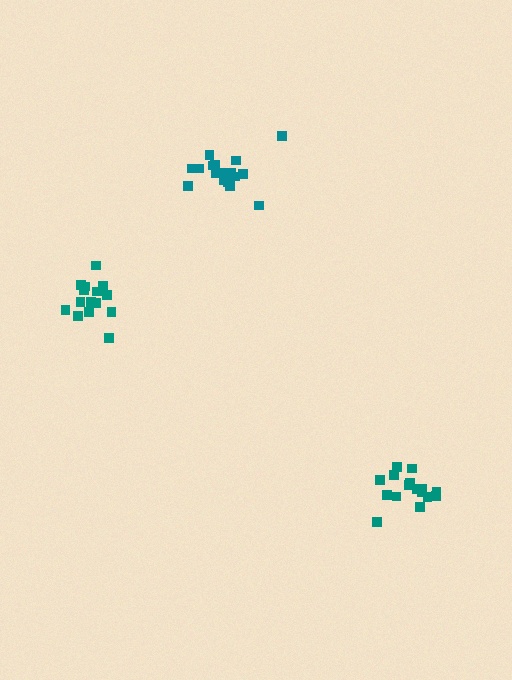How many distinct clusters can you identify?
There are 3 distinct clusters.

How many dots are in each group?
Group 1: 16 dots, Group 2: 16 dots, Group 3: 17 dots (49 total).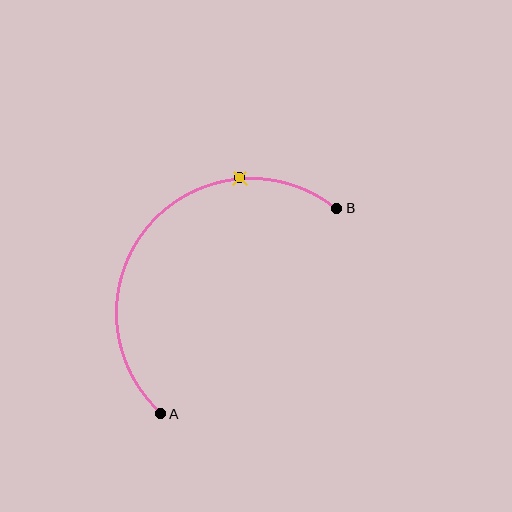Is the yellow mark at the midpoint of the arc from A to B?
No. The yellow mark lies on the arc but is closer to endpoint B. The arc midpoint would be at the point on the curve equidistant along the arc from both A and B.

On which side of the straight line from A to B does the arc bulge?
The arc bulges above and to the left of the straight line connecting A and B.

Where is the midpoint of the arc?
The arc midpoint is the point on the curve farthest from the straight line joining A and B. It sits above and to the left of that line.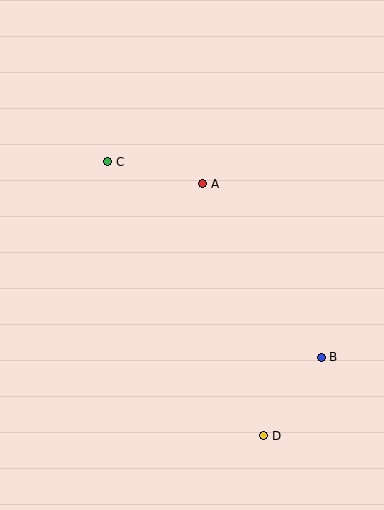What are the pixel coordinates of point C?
Point C is at (108, 162).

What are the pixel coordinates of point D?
Point D is at (264, 436).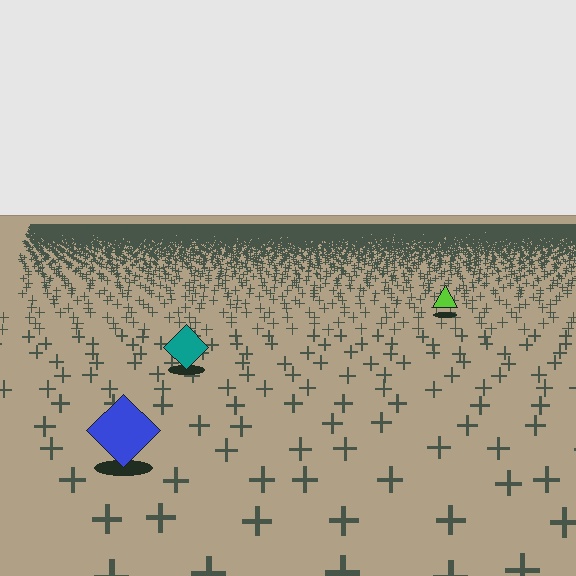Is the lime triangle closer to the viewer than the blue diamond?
No. The blue diamond is closer — you can tell from the texture gradient: the ground texture is coarser near it.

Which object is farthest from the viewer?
The lime triangle is farthest from the viewer. It appears smaller and the ground texture around it is denser.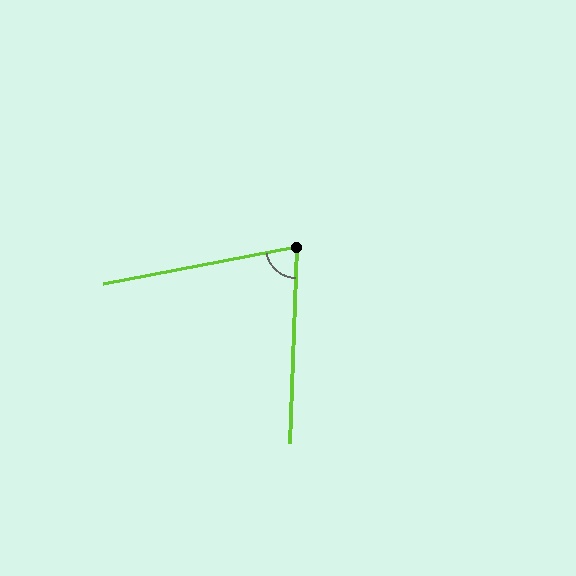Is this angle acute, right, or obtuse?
It is acute.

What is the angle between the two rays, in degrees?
Approximately 77 degrees.